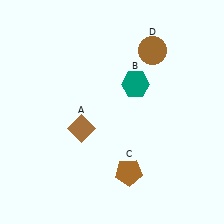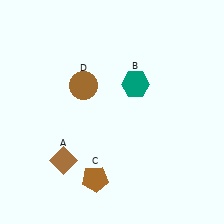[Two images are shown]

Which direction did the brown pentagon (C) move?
The brown pentagon (C) moved left.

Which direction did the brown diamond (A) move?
The brown diamond (A) moved down.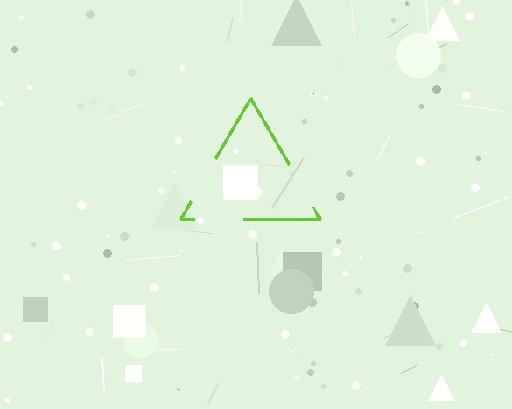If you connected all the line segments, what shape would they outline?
They would outline a triangle.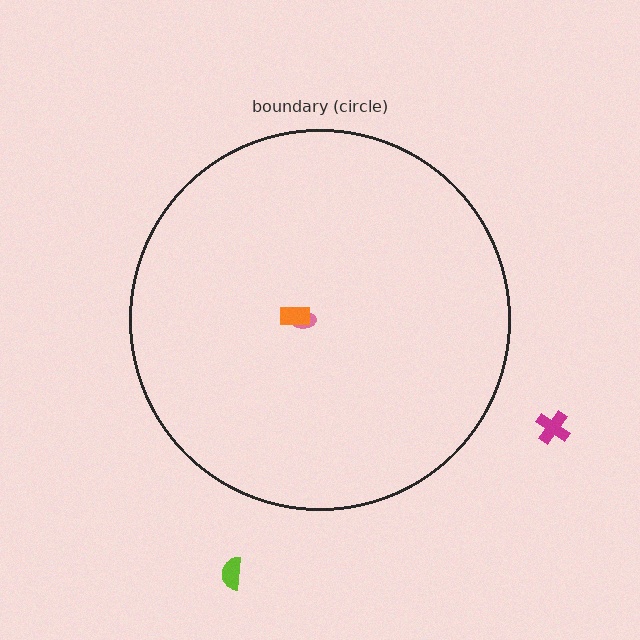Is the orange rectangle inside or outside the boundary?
Inside.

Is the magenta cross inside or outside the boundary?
Outside.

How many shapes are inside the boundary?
2 inside, 2 outside.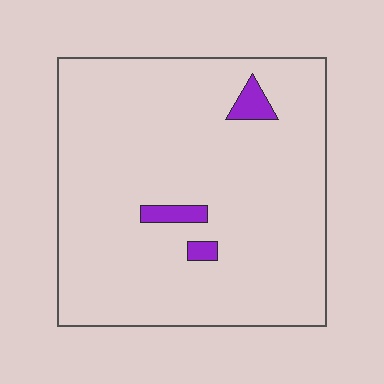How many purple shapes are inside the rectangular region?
3.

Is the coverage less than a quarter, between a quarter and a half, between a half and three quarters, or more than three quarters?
Less than a quarter.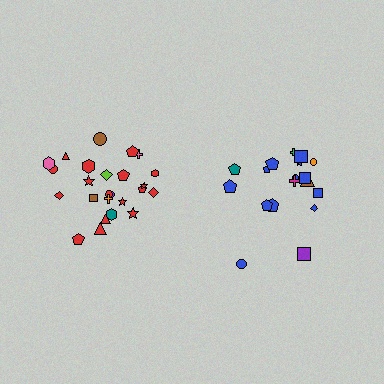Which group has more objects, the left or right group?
The left group.